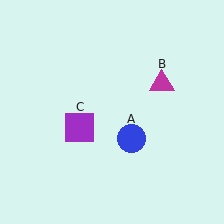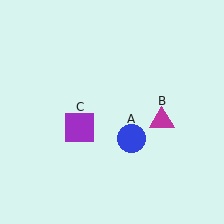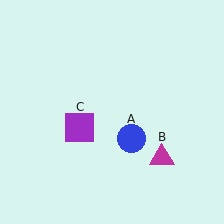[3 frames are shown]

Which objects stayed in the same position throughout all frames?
Blue circle (object A) and purple square (object C) remained stationary.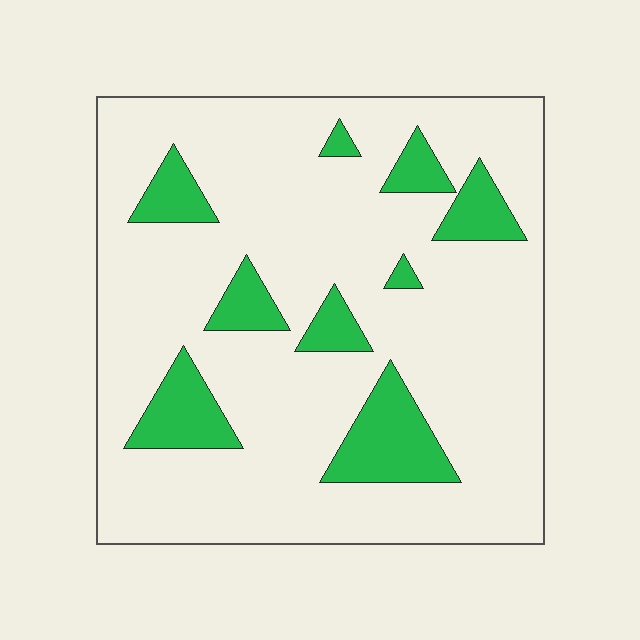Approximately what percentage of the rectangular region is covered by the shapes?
Approximately 15%.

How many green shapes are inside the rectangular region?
9.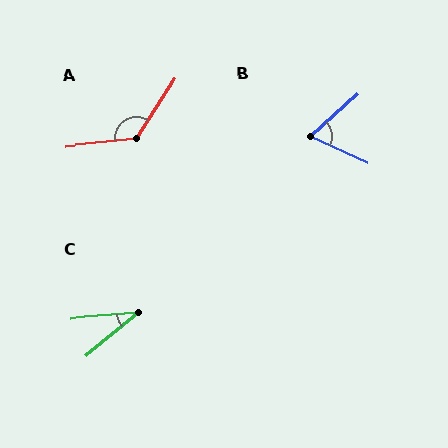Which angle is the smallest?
C, at approximately 35 degrees.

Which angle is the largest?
A, at approximately 129 degrees.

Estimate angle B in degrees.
Approximately 67 degrees.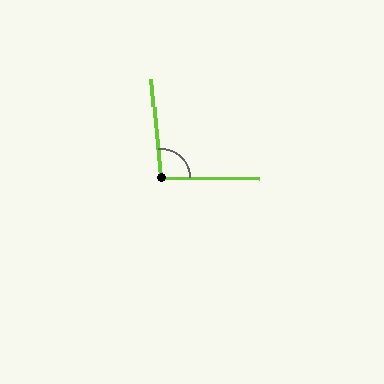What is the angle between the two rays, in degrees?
Approximately 96 degrees.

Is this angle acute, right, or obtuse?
It is obtuse.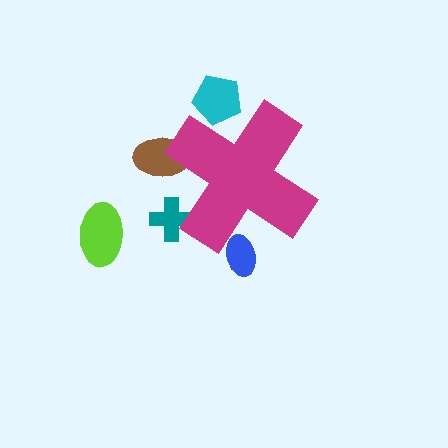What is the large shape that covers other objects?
A magenta cross.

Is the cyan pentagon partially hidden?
Yes, the cyan pentagon is partially hidden behind the magenta cross.